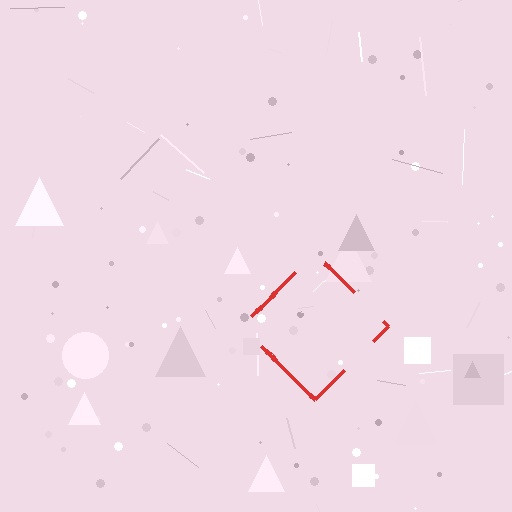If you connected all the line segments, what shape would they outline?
They would outline a diamond.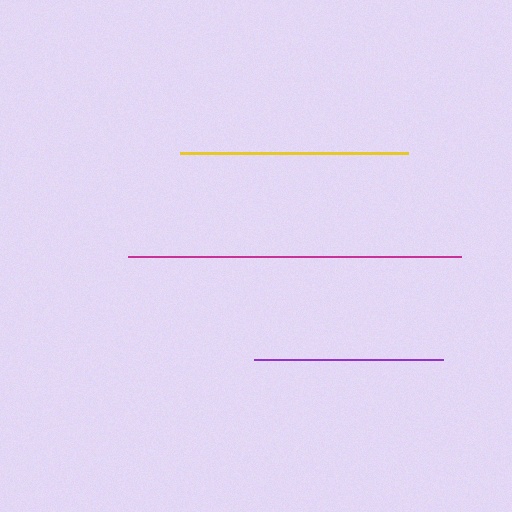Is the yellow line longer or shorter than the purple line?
The yellow line is longer than the purple line.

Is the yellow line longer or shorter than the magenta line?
The magenta line is longer than the yellow line.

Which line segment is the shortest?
The purple line is the shortest at approximately 189 pixels.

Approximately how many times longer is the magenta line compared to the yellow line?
The magenta line is approximately 1.5 times the length of the yellow line.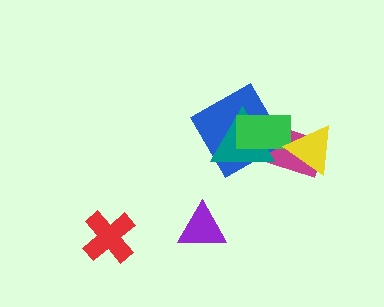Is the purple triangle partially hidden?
No, no other shape covers it.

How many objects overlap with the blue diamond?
3 objects overlap with the blue diamond.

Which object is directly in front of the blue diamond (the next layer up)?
The teal triangle is directly in front of the blue diamond.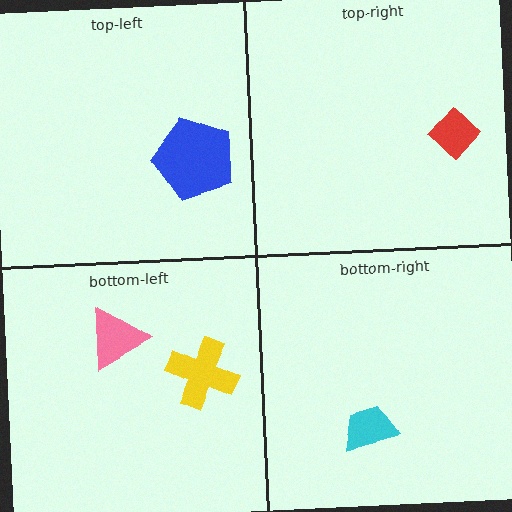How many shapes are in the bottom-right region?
1.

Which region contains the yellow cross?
The bottom-left region.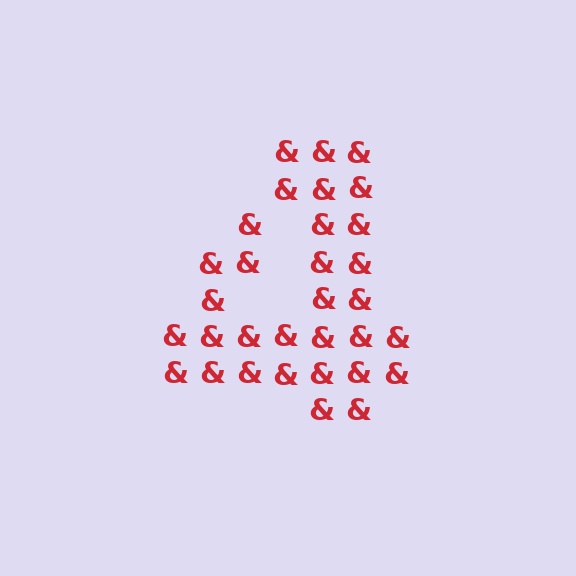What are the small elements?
The small elements are ampersands.